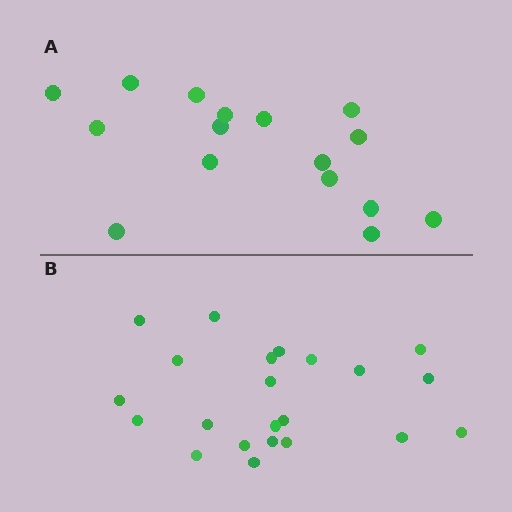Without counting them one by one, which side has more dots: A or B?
Region B (the bottom region) has more dots.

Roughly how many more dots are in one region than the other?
Region B has about 6 more dots than region A.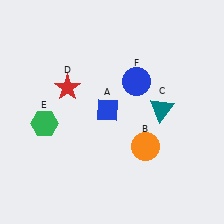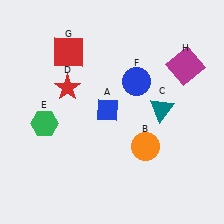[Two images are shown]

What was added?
A red square (G), a magenta square (H) were added in Image 2.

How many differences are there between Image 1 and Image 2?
There are 2 differences between the two images.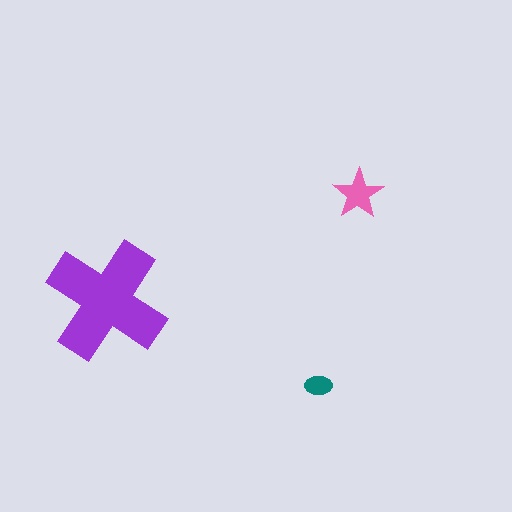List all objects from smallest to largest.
The teal ellipse, the pink star, the purple cross.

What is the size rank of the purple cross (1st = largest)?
1st.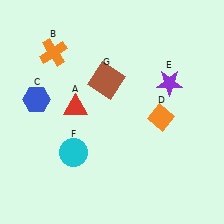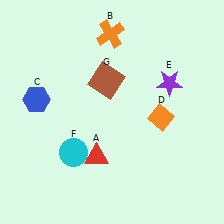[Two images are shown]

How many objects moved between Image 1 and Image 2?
2 objects moved between the two images.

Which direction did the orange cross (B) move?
The orange cross (B) moved right.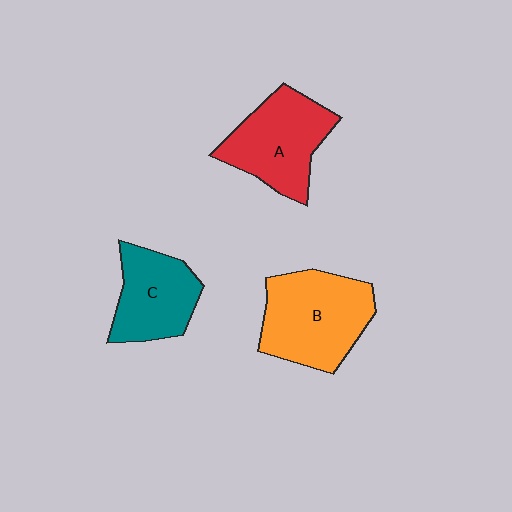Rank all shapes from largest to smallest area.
From largest to smallest: B (orange), A (red), C (teal).